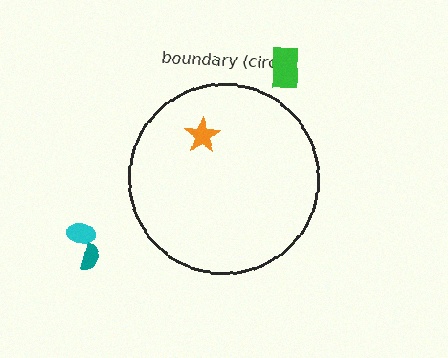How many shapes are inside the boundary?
1 inside, 3 outside.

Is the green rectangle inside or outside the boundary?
Outside.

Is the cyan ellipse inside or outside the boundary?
Outside.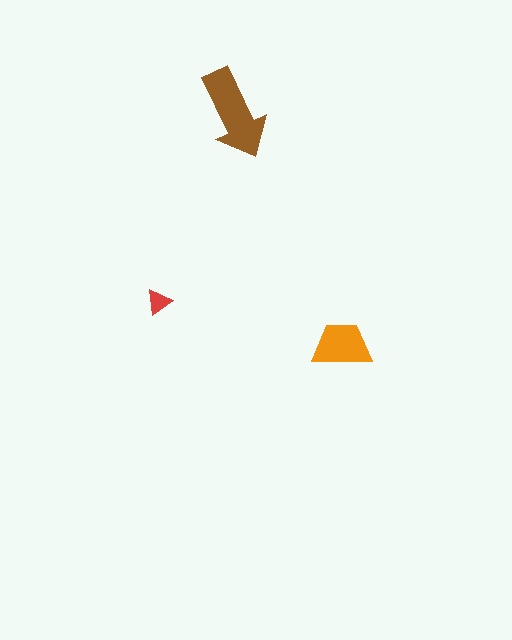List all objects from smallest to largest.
The red triangle, the orange trapezoid, the brown arrow.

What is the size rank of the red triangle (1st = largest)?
3rd.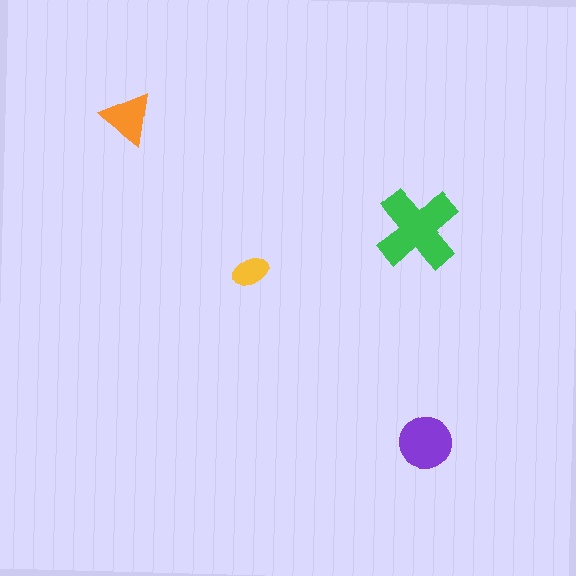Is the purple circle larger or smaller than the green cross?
Smaller.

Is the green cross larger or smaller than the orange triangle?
Larger.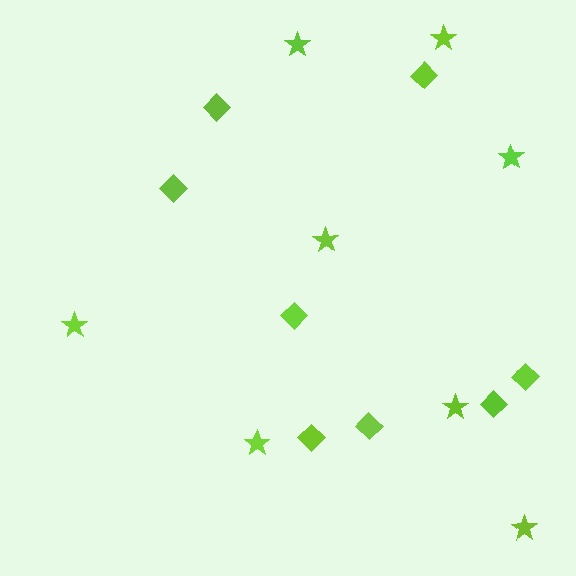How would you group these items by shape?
There are 2 groups: one group of stars (8) and one group of diamonds (8).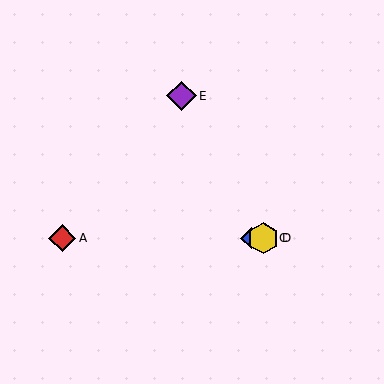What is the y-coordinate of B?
Object B is at y≈238.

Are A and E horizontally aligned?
No, A is at y≈238 and E is at y≈96.